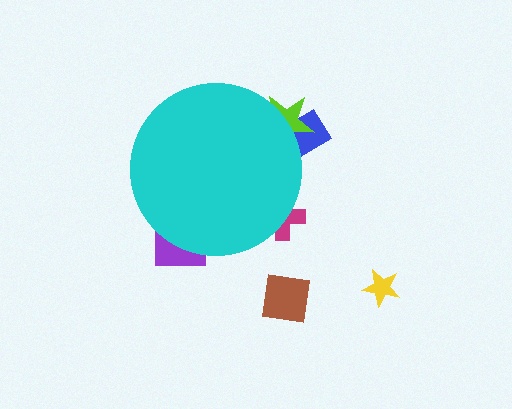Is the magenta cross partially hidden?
Yes, the magenta cross is partially hidden behind the cyan circle.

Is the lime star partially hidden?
Yes, the lime star is partially hidden behind the cyan circle.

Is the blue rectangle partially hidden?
Yes, the blue rectangle is partially hidden behind the cyan circle.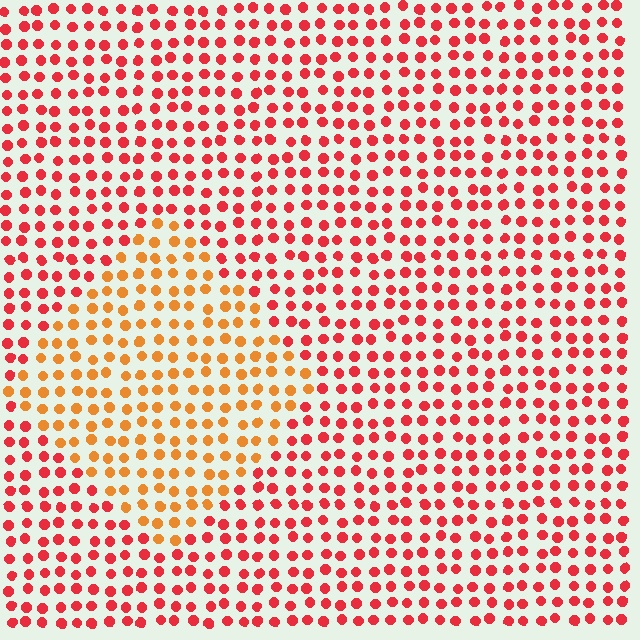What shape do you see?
I see a diamond.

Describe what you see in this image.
The image is filled with small red elements in a uniform arrangement. A diamond-shaped region is visible where the elements are tinted to a slightly different hue, forming a subtle color boundary.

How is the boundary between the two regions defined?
The boundary is defined purely by a slight shift in hue (about 36 degrees). Spacing, size, and orientation are identical on both sides.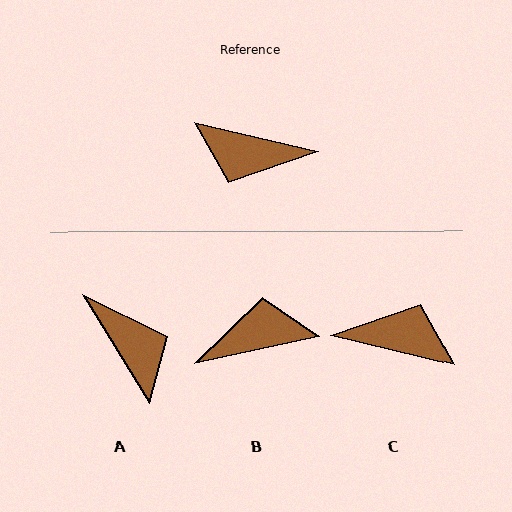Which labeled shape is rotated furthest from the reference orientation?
C, about 180 degrees away.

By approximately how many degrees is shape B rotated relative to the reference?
Approximately 155 degrees clockwise.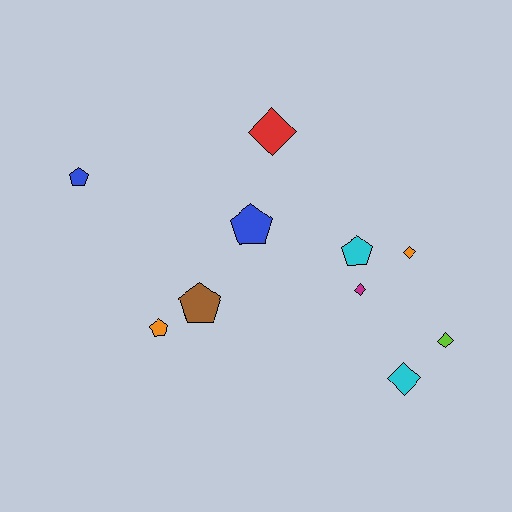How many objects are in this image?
There are 10 objects.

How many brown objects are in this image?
There is 1 brown object.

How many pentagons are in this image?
There are 5 pentagons.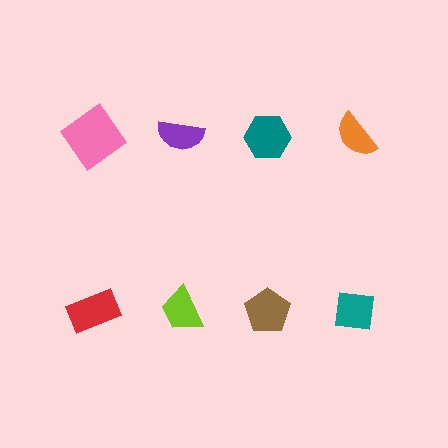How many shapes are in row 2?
4 shapes.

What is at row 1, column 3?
A teal hexagon.